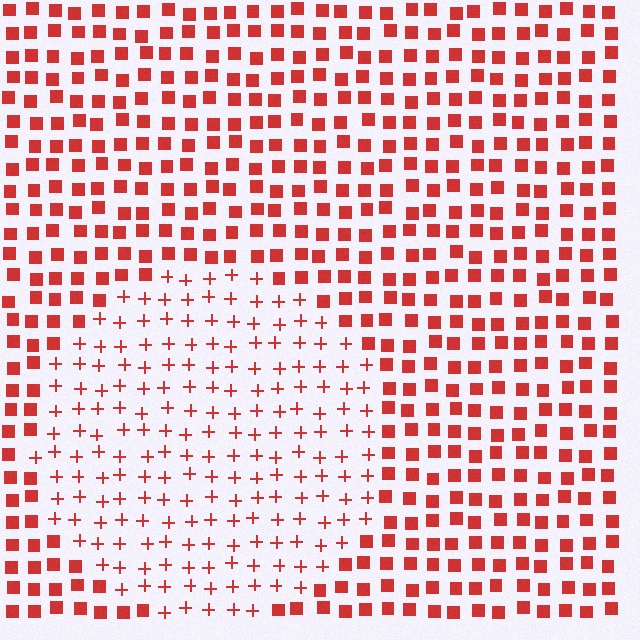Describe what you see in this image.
The image is filled with small red elements arranged in a uniform grid. A circle-shaped region contains plus signs, while the surrounding area contains squares. The boundary is defined purely by the change in element shape.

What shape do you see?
I see a circle.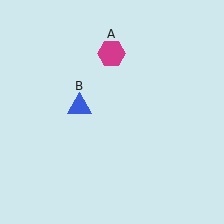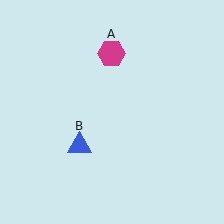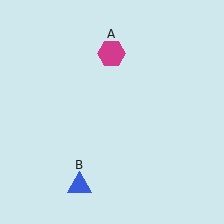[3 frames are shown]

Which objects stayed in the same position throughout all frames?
Magenta hexagon (object A) remained stationary.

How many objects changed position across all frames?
1 object changed position: blue triangle (object B).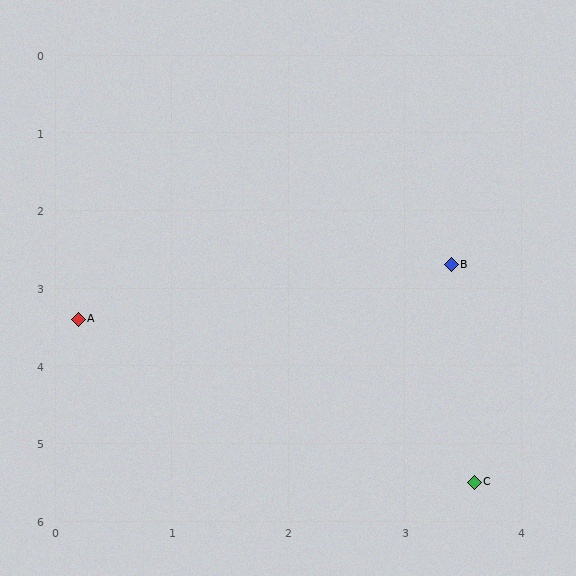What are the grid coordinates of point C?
Point C is at approximately (3.6, 5.5).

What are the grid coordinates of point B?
Point B is at approximately (3.4, 2.7).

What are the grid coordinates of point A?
Point A is at approximately (0.2, 3.4).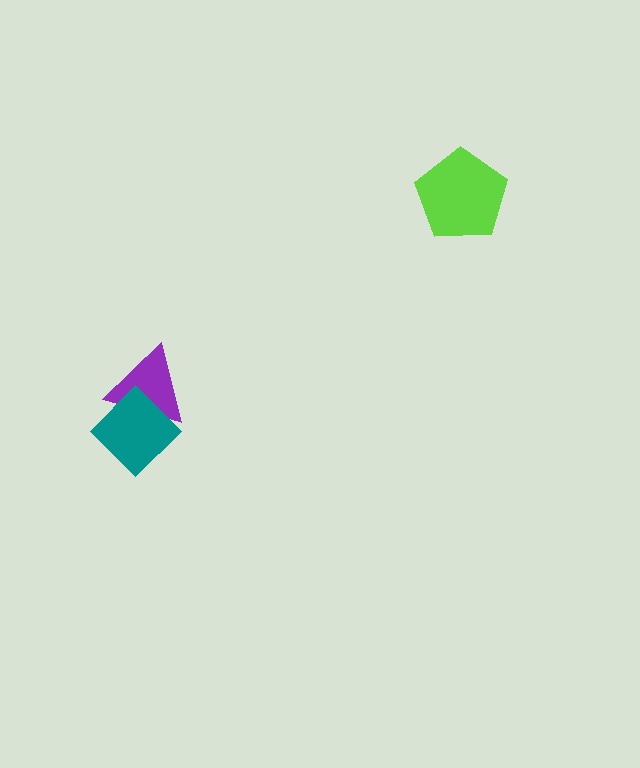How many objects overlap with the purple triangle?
1 object overlaps with the purple triangle.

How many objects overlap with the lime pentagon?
0 objects overlap with the lime pentagon.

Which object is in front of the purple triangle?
The teal diamond is in front of the purple triangle.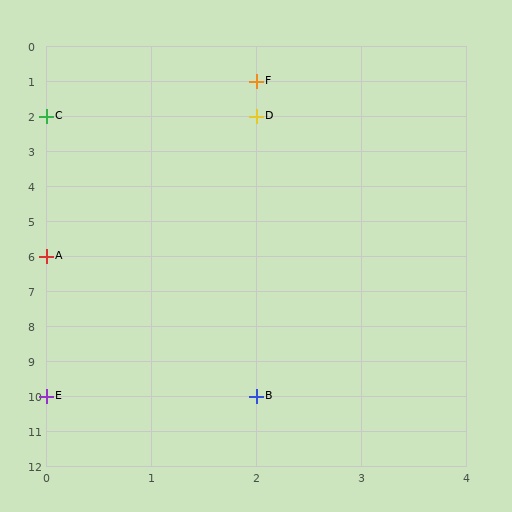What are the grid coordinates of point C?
Point C is at grid coordinates (0, 2).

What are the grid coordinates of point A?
Point A is at grid coordinates (0, 6).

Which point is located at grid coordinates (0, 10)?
Point E is at (0, 10).